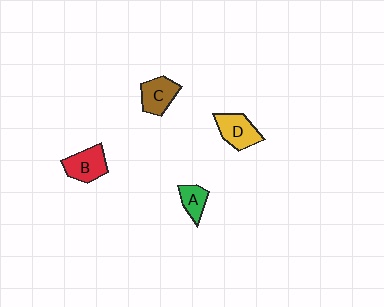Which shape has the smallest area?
Shape A (green).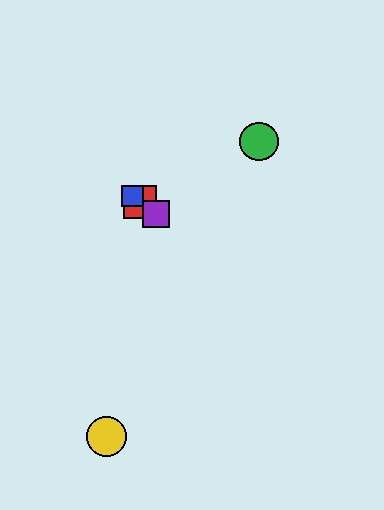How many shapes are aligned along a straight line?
3 shapes (the red square, the blue square, the purple square) are aligned along a straight line.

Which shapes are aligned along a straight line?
The red square, the blue square, the purple square are aligned along a straight line.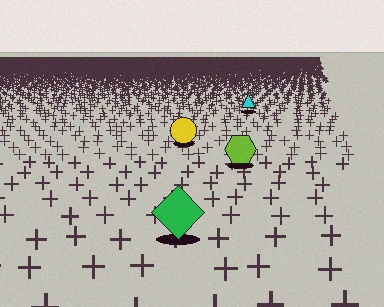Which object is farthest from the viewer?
The cyan triangle is farthest from the viewer. It appears smaller and the ground texture around it is denser.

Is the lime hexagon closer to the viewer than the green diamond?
No. The green diamond is closer — you can tell from the texture gradient: the ground texture is coarser near it.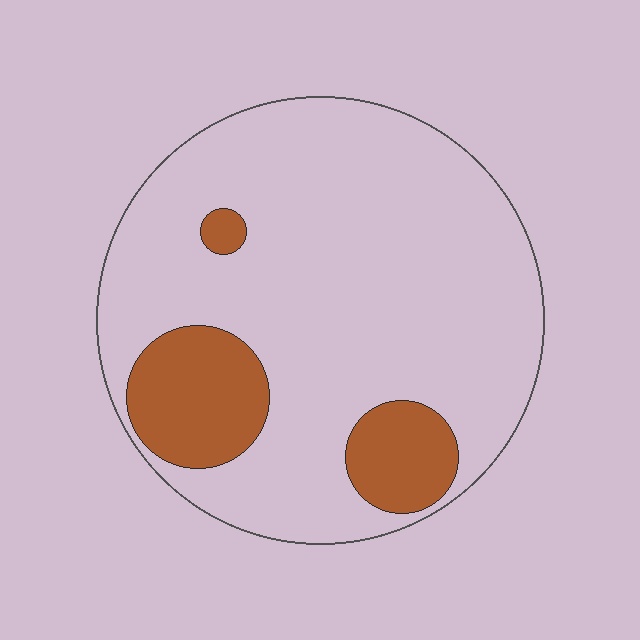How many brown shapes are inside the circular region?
3.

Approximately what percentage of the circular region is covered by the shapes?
Approximately 20%.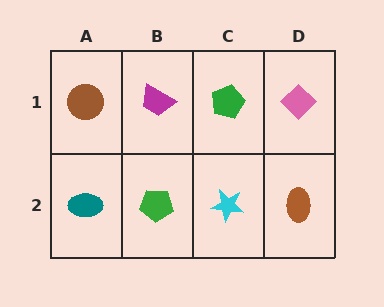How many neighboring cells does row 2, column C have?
3.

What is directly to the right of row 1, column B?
A green pentagon.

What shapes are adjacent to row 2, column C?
A green pentagon (row 1, column C), a green pentagon (row 2, column B), a brown ellipse (row 2, column D).